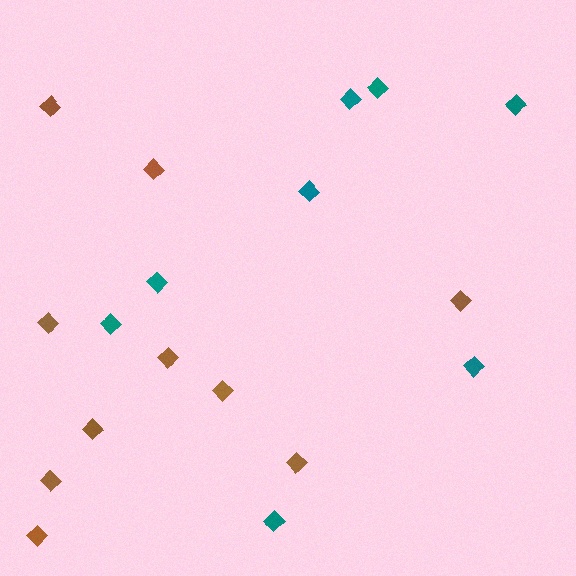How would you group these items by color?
There are 2 groups: one group of teal diamonds (8) and one group of brown diamonds (10).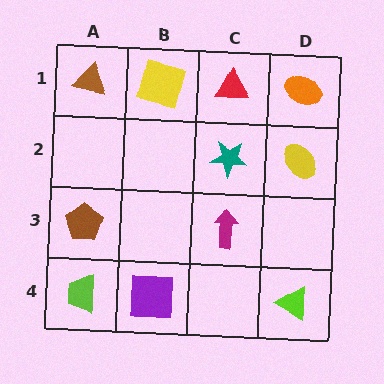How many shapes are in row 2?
2 shapes.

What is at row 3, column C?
A magenta arrow.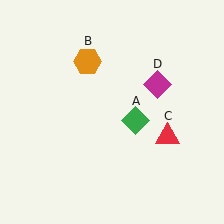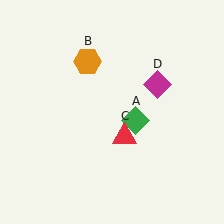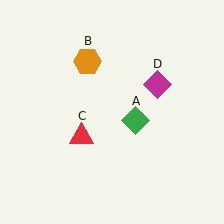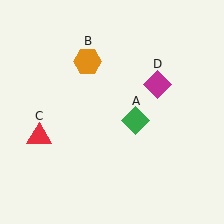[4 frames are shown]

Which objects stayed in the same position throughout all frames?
Green diamond (object A) and orange hexagon (object B) and magenta diamond (object D) remained stationary.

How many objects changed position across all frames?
1 object changed position: red triangle (object C).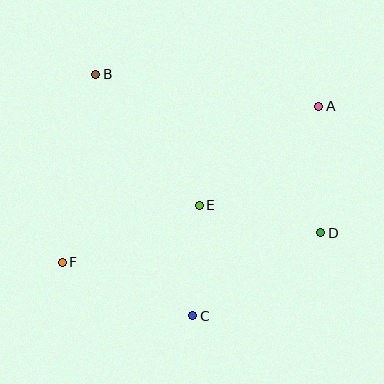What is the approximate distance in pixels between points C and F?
The distance between C and F is approximately 141 pixels.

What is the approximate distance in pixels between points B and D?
The distance between B and D is approximately 275 pixels.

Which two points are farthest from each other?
Points A and F are farthest from each other.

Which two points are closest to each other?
Points C and E are closest to each other.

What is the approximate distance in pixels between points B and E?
The distance between B and E is approximately 167 pixels.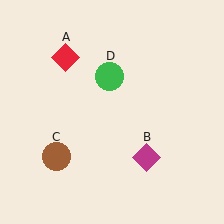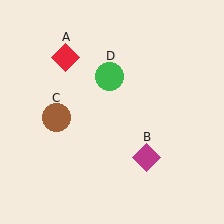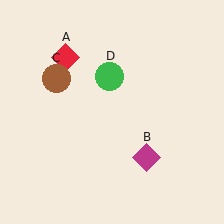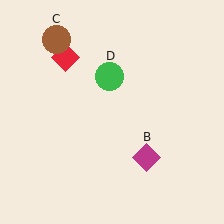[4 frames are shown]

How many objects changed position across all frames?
1 object changed position: brown circle (object C).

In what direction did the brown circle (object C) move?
The brown circle (object C) moved up.